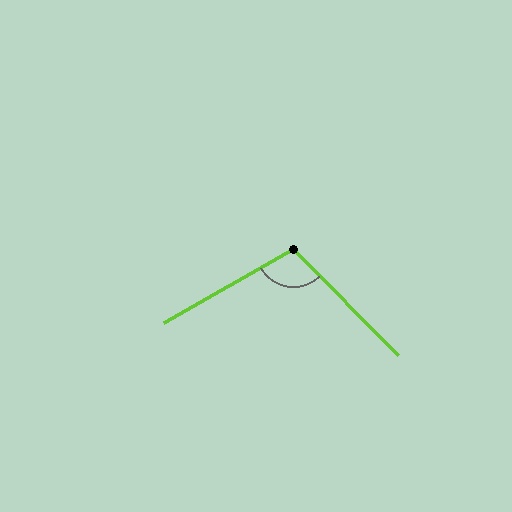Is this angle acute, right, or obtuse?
It is obtuse.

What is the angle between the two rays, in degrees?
Approximately 105 degrees.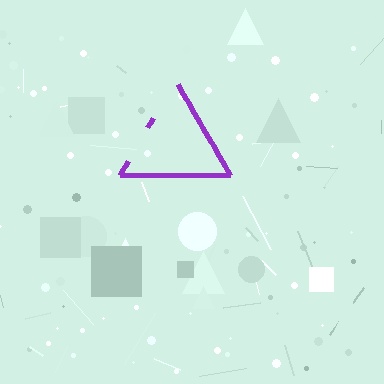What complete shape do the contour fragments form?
The contour fragments form a triangle.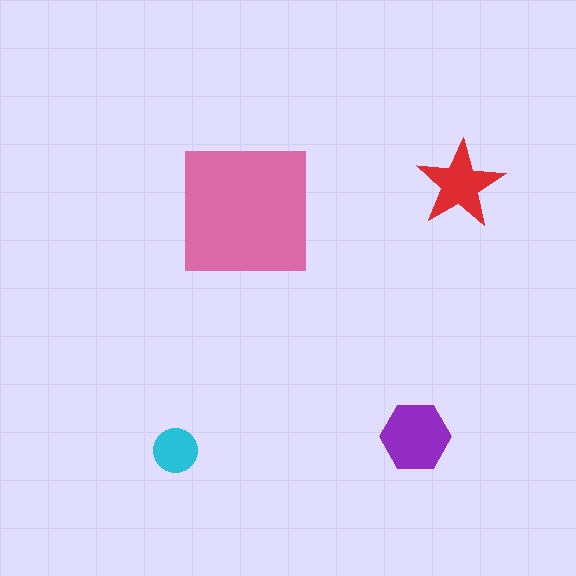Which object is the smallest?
The cyan circle.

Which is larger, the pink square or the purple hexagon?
The pink square.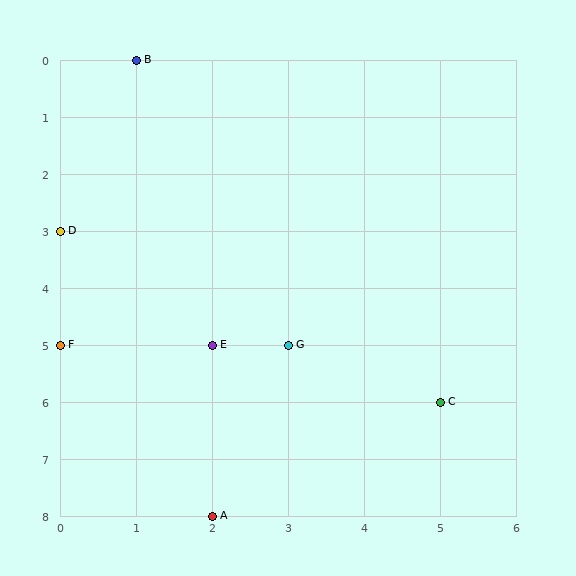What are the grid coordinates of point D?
Point D is at grid coordinates (0, 3).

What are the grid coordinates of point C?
Point C is at grid coordinates (5, 6).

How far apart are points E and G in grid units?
Points E and G are 1 column apart.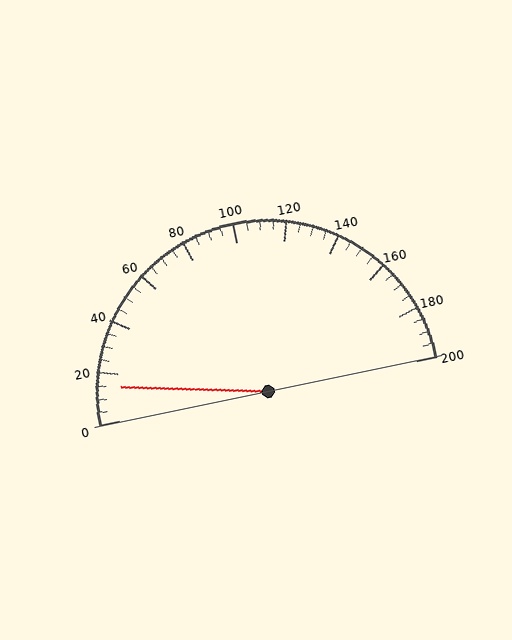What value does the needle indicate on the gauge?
The needle indicates approximately 15.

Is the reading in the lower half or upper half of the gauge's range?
The reading is in the lower half of the range (0 to 200).